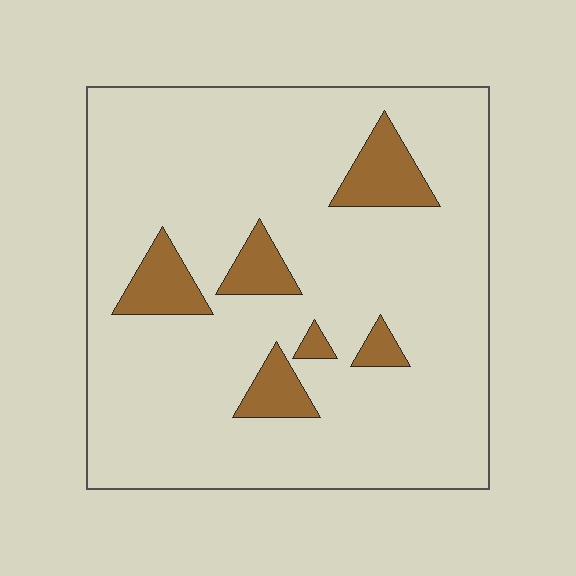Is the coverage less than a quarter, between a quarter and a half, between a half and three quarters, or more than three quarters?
Less than a quarter.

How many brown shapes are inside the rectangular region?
6.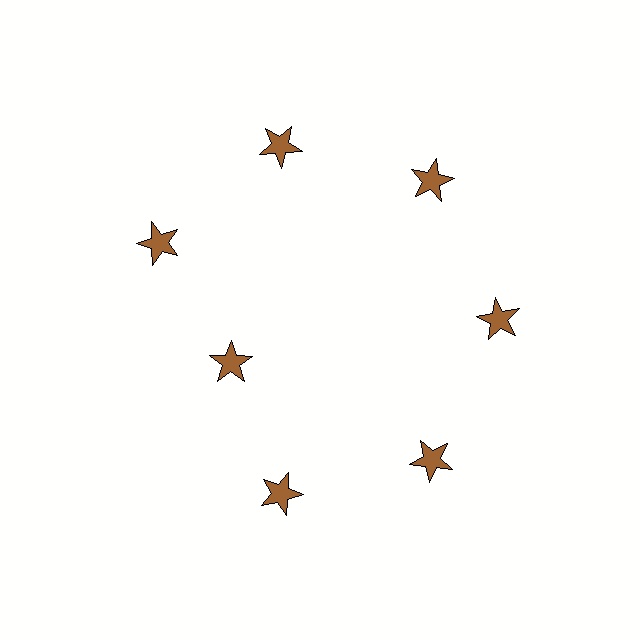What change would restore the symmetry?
The symmetry would be restored by moving it outward, back onto the ring so that all 7 stars sit at equal angles and equal distance from the center.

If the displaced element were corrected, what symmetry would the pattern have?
It would have 7-fold rotational symmetry — the pattern would map onto itself every 51 degrees.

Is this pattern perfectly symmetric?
No. The 7 brown stars are arranged in a ring, but one element near the 8 o'clock position is pulled inward toward the center, breaking the 7-fold rotational symmetry.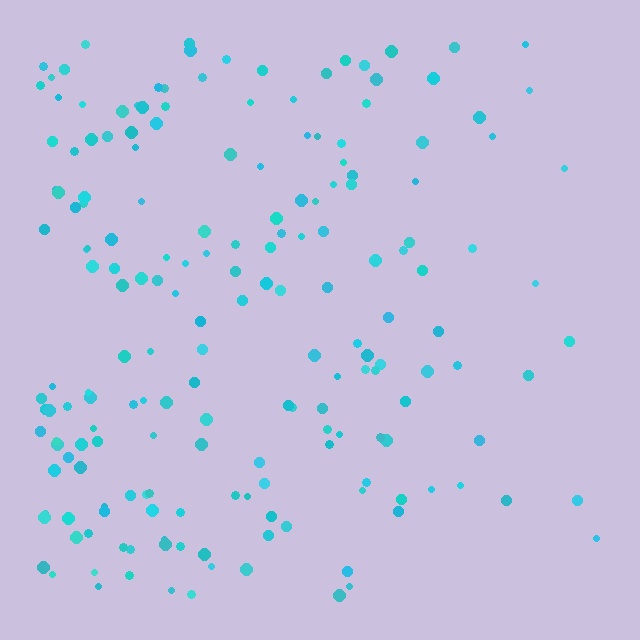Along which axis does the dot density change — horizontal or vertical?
Horizontal.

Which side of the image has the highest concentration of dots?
The left.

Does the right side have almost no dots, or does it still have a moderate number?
Still a moderate number, just noticeably fewer than the left.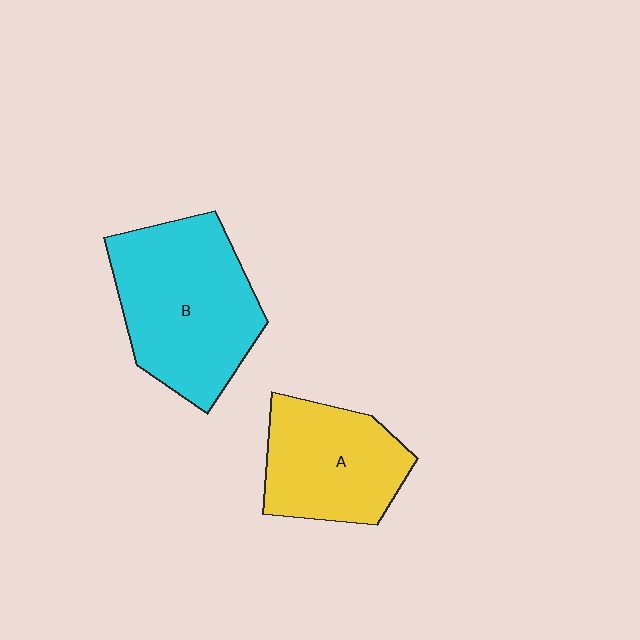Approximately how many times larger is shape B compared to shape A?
Approximately 1.4 times.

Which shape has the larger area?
Shape B (cyan).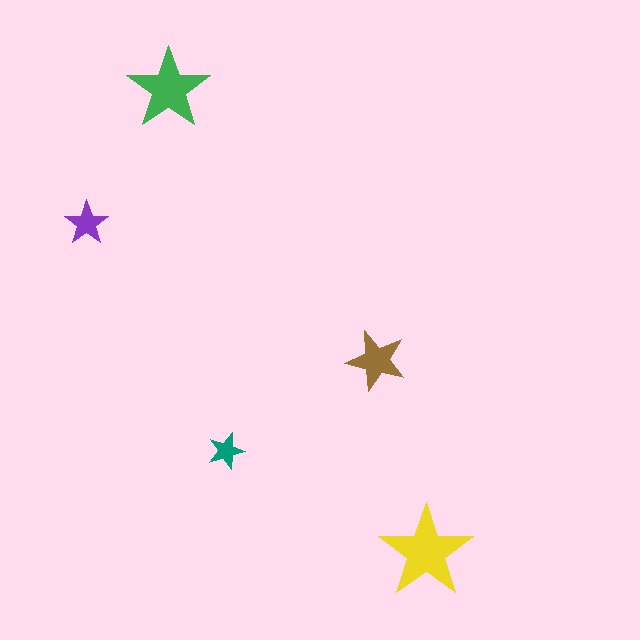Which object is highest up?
The green star is topmost.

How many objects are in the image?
There are 5 objects in the image.